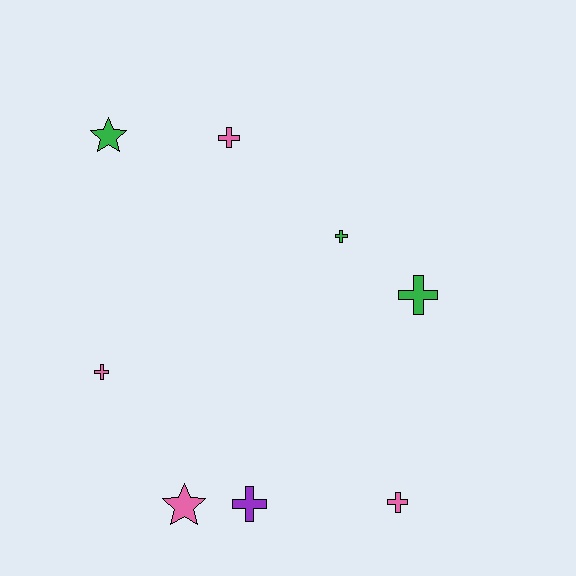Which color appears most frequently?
Pink, with 4 objects.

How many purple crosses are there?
There is 1 purple cross.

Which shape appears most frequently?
Cross, with 6 objects.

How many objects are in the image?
There are 8 objects.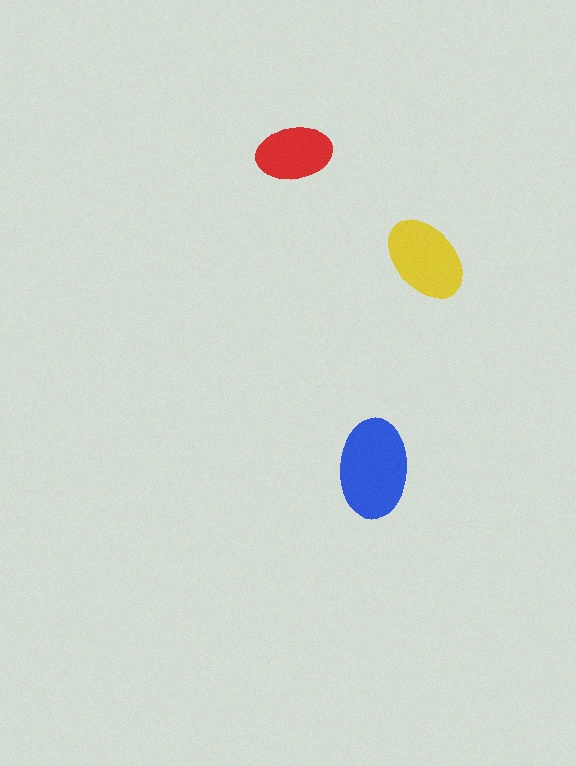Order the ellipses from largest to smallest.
the blue one, the yellow one, the red one.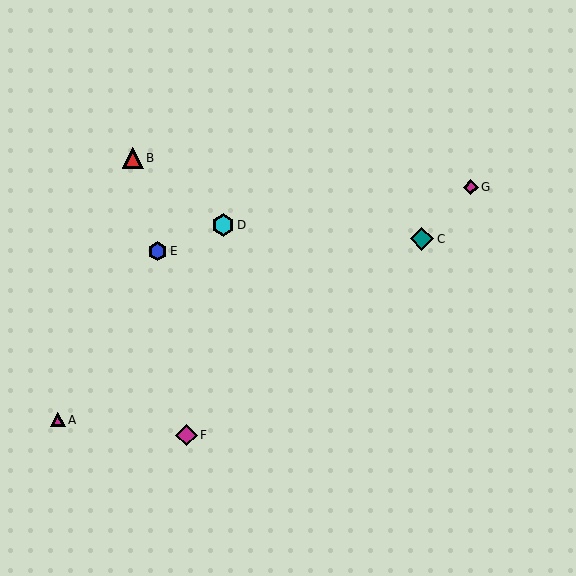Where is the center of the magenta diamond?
The center of the magenta diamond is at (471, 187).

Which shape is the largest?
The teal diamond (labeled C) is the largest.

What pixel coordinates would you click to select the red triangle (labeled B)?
Click at (133, 158) to select the red triangle B.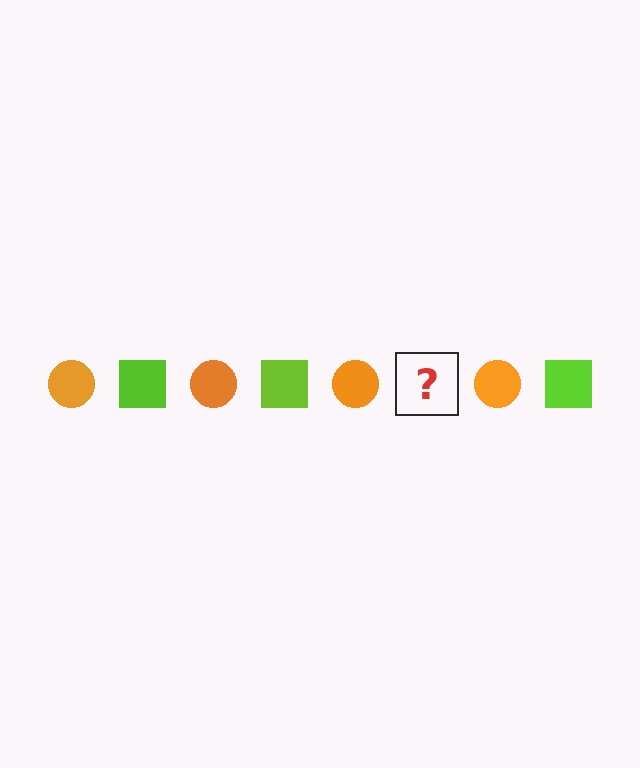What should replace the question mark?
The question mark should be replaced with a lime square.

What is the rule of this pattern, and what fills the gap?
The rule is that the pattern alternates between orange circle and lime square. The gap should be filled with a lime square.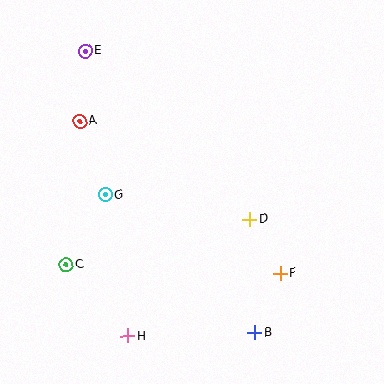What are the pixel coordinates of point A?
Point A is at (80, 121).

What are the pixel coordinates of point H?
Point H is at (128, 336).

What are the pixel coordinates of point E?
Point E is at (85, 51).